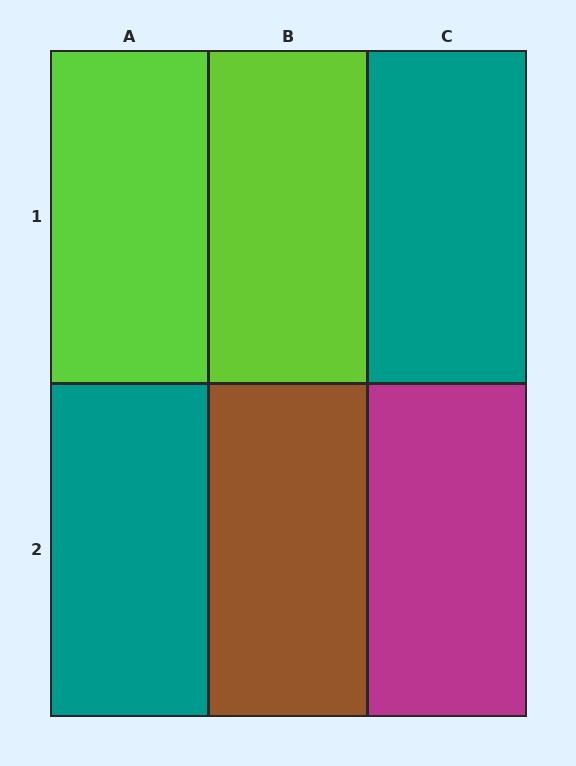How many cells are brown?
1 cell is brown.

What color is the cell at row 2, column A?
Teal.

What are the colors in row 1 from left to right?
Lime, lime, teal.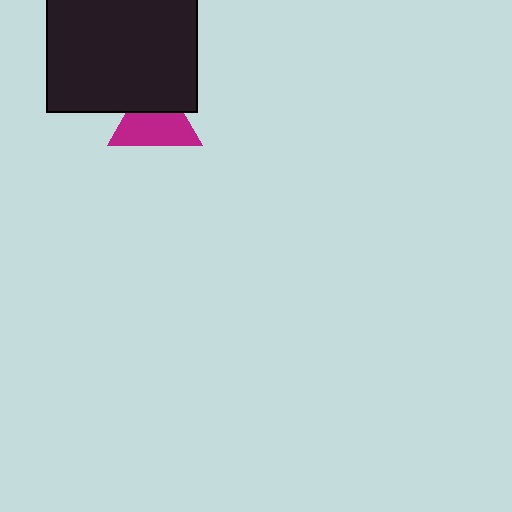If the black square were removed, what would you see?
You would see the complete magenta triangle.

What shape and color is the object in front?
The object in front is a black square.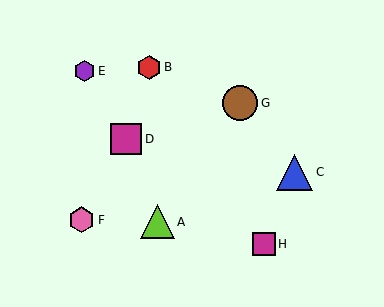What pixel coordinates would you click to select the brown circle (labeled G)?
Click at (240, 103) to select the brown circle G.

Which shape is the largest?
The blue triangle (labeled C) is the largest.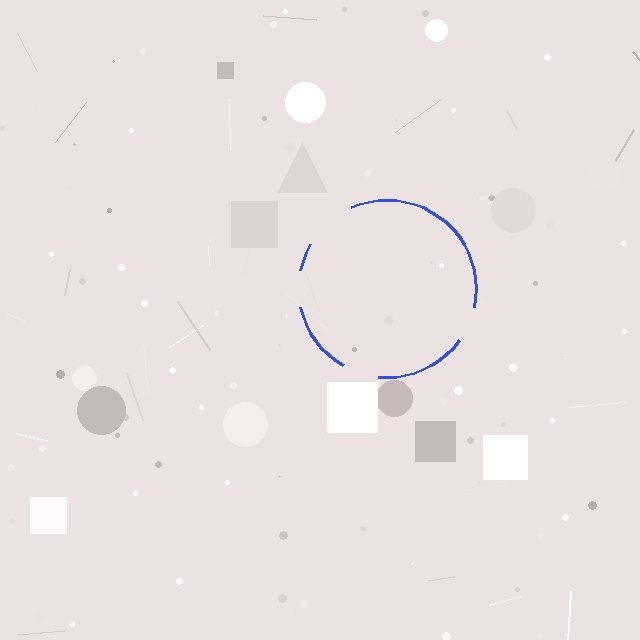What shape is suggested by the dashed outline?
The dashed outline suggests a circle.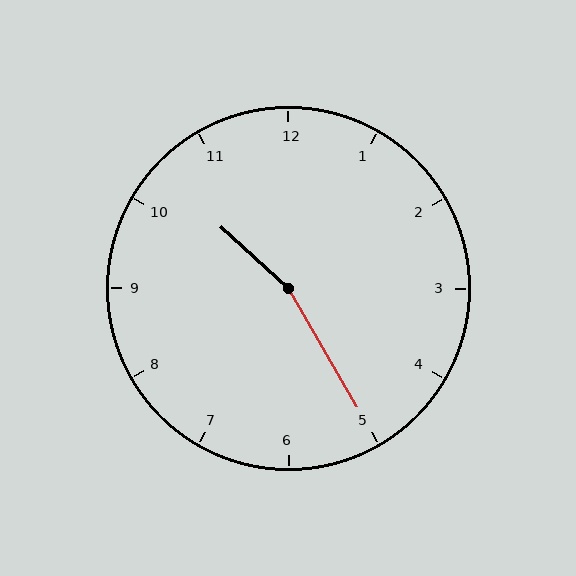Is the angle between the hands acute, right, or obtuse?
It is obtuse.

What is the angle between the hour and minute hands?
Approximately 162 degrees.